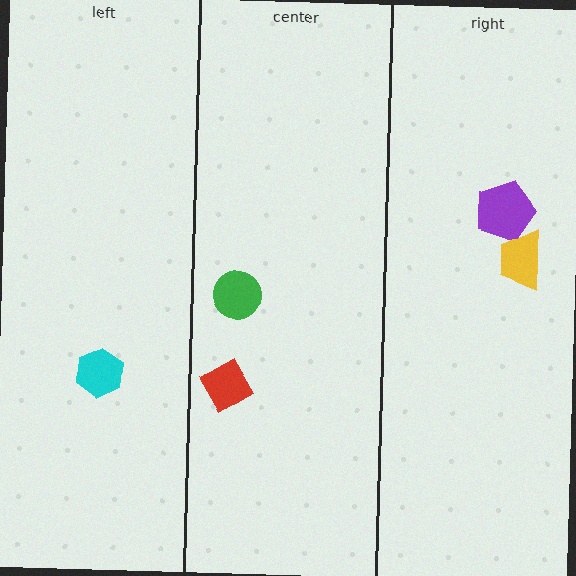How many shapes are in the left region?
1.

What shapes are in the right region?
The purple pentagon, the yellow trapezoid.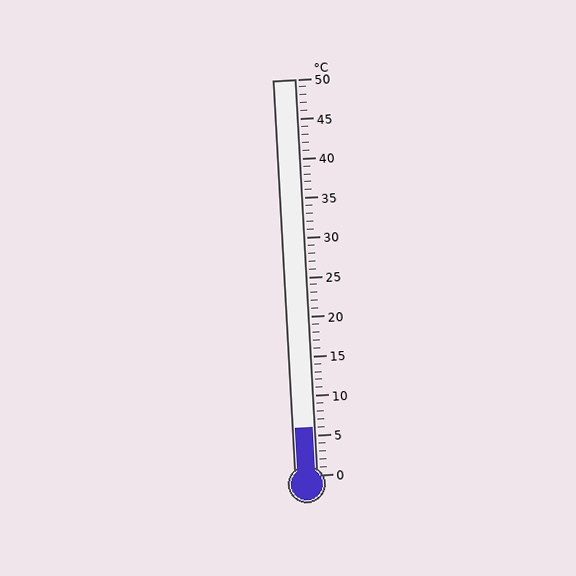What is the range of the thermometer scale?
The thermometer scale ranges from 0°C to 50°C.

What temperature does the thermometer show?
The thermometer shows approximately 6°C.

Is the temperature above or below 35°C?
The temperature is below 35°C.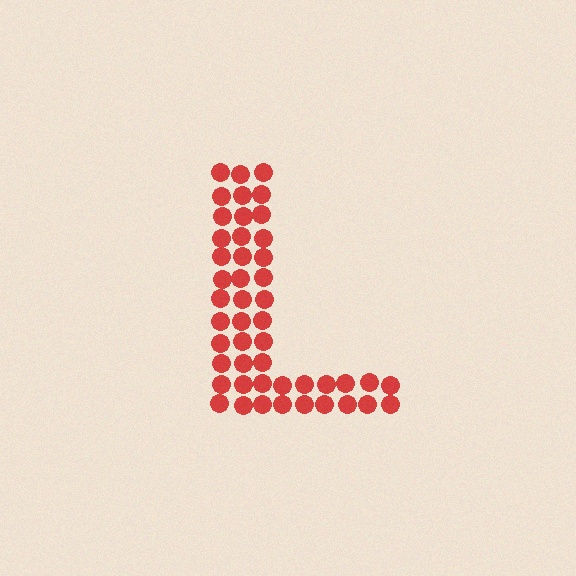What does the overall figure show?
The overall figure shows the letter L.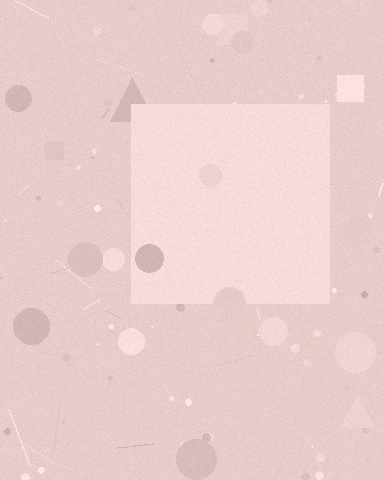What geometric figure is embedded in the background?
A square is embedded in the background.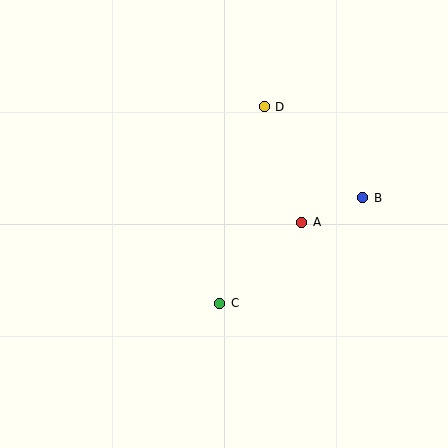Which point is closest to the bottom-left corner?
Point C is closest to the bottom-left corner.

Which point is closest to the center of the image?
Point A at (302, 222) is closest to the center.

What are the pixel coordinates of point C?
Point C is at (220, 303).